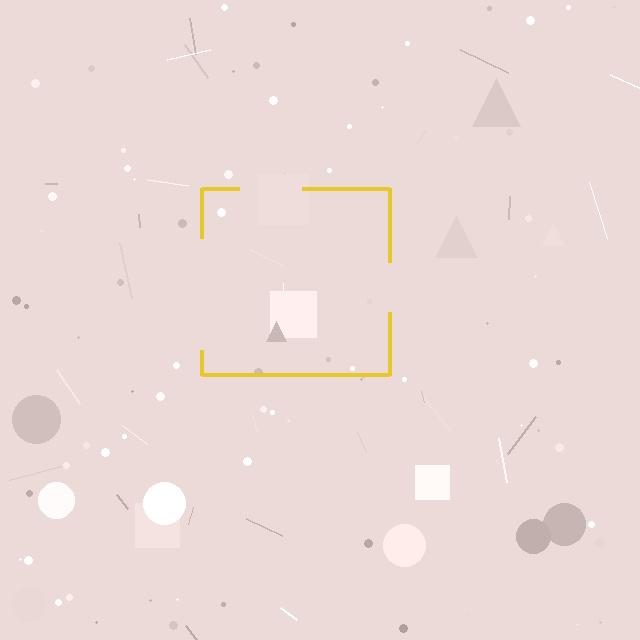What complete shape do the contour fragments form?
The contour fragments form a square.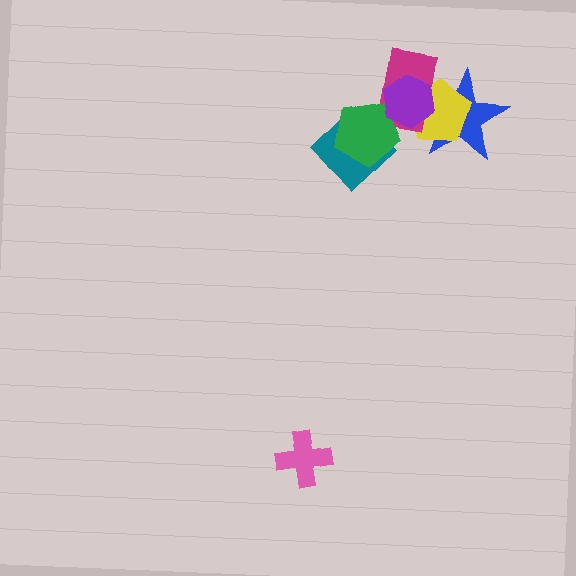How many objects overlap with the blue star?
3 objects overlap with the blue star.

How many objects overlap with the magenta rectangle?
4 objects overlap with the magenta rectangle.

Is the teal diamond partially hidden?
Yes, it is partially covered by another shape.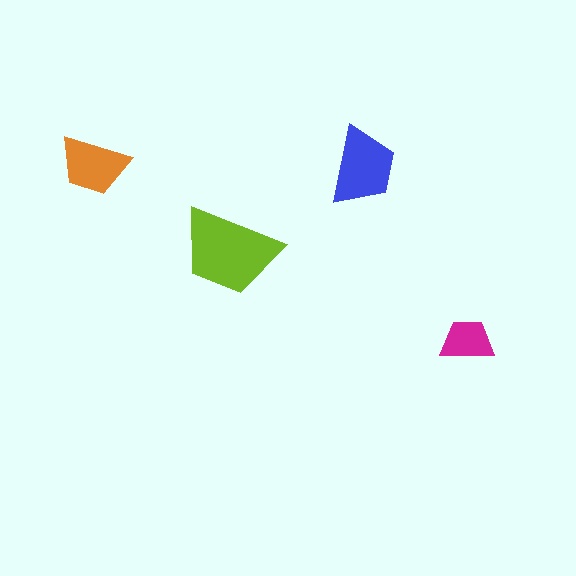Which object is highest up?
The orange trapezoid is topmost.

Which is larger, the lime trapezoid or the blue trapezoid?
The lime one.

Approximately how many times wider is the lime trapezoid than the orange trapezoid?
About 1.5 times wider.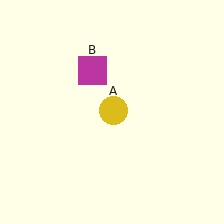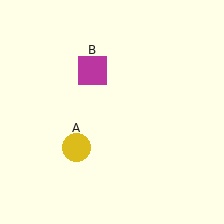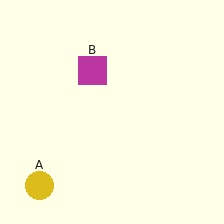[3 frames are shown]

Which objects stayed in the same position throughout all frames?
Magenta square (object B) remained stationary.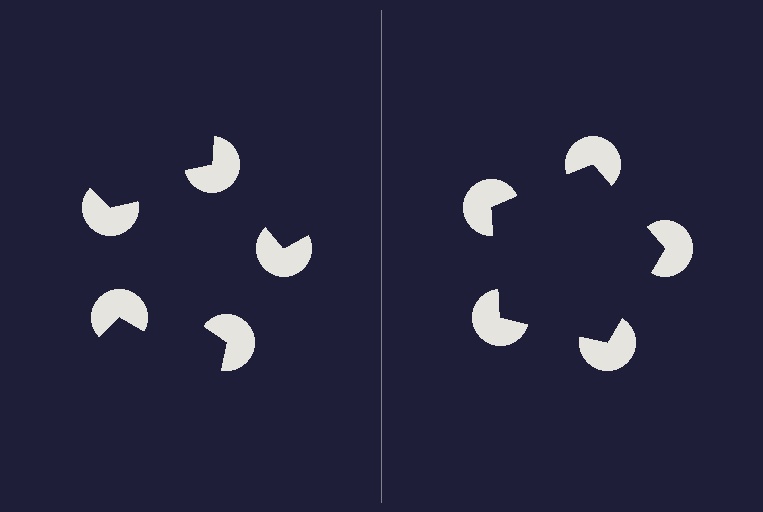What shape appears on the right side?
An illusory pentagon.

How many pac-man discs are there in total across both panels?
10 — 5 on each side.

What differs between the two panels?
The pac-man discs are positioned identically on both sides; only the wedge orientations differ. On the right they align to a pentagon; on the left they are misaligned.